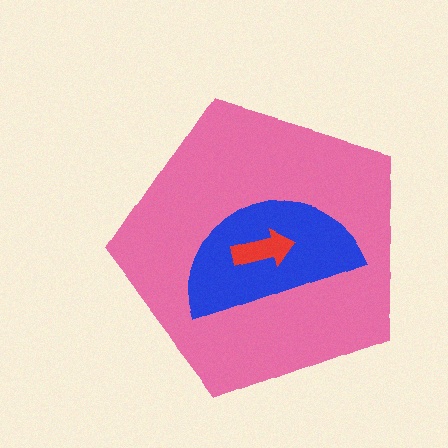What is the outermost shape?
The pink pentagon.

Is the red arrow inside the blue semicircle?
Yes.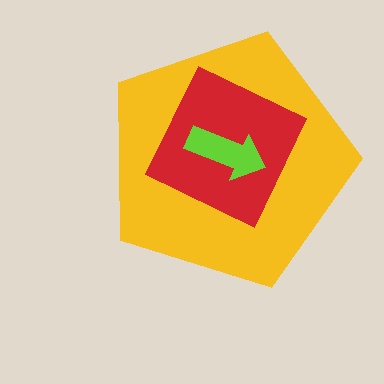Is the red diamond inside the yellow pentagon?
Yes.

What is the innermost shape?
The lime arrow.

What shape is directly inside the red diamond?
The lime arrow.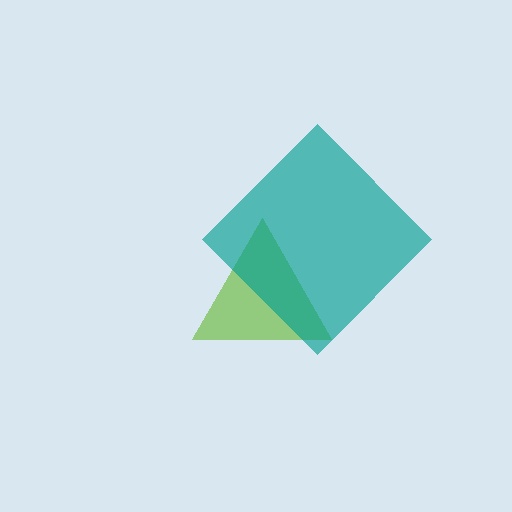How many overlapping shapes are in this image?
There are 2 overlapping shapes in the image.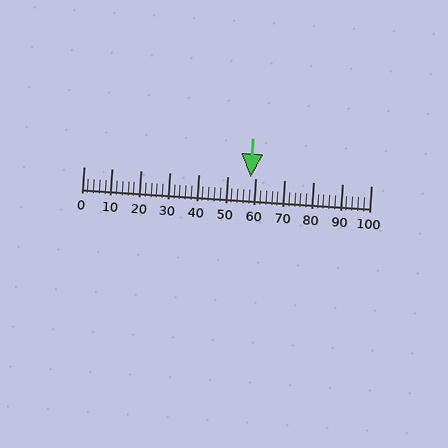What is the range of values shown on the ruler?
The ruler shows values from 0 to 100.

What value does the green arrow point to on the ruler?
The green arrow points to approximately 58.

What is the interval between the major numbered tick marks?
The major tick marks are spaced 10 units apart.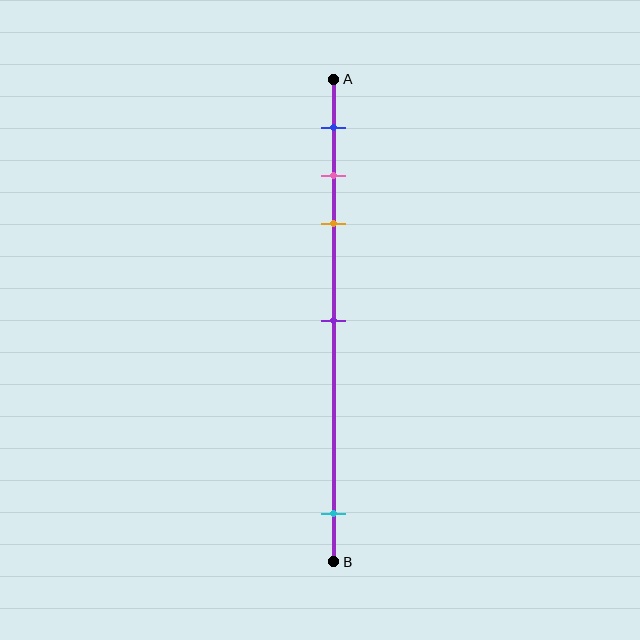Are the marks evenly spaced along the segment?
No, the marks are not evenly spaced.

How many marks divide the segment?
There are 5 marks dividing the segment.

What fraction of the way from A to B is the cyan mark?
The cyan mark is approximately 90% (0.9) of the way from A to B.